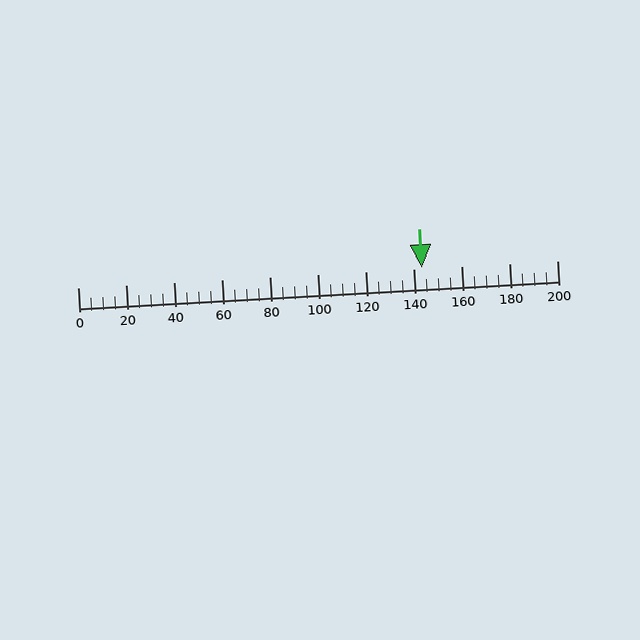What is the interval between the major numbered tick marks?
The major tick marks are spaced 20 units apart.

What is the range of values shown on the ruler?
The ruler shows values from 0 to 200.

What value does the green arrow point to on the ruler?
The green arrow points to approximately 144.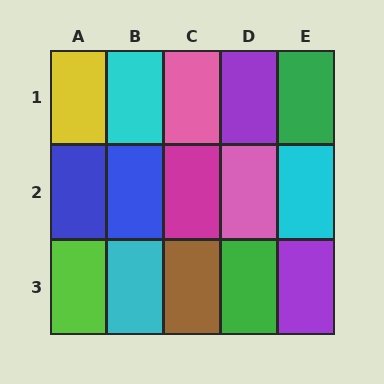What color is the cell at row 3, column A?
Lime.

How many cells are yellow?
1 cell is yellow.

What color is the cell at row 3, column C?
Brown.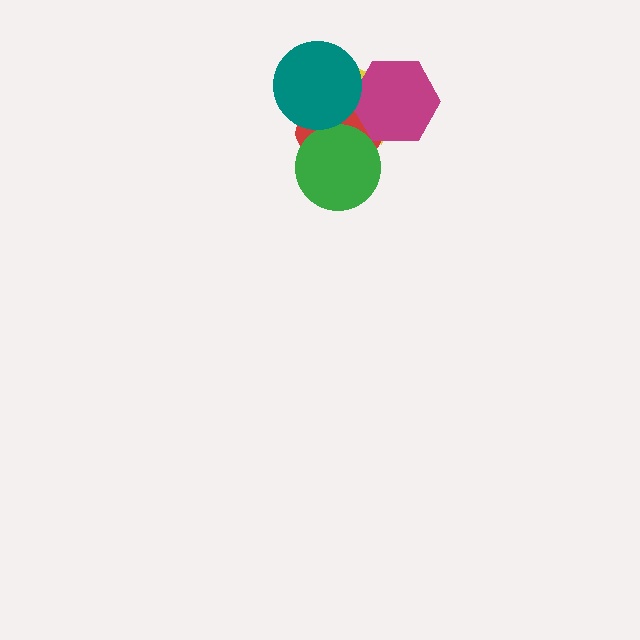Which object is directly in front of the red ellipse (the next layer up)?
The magenta hexagon is directly in front of the red ellipse.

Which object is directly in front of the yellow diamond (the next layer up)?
The red ellipse is directly in front of the yellow diamond.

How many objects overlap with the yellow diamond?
4 objects overlap with the yellow diamond.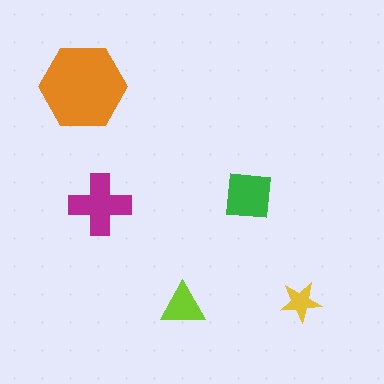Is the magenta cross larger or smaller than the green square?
Larger.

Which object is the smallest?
The yellow star.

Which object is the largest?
The orange hexagon.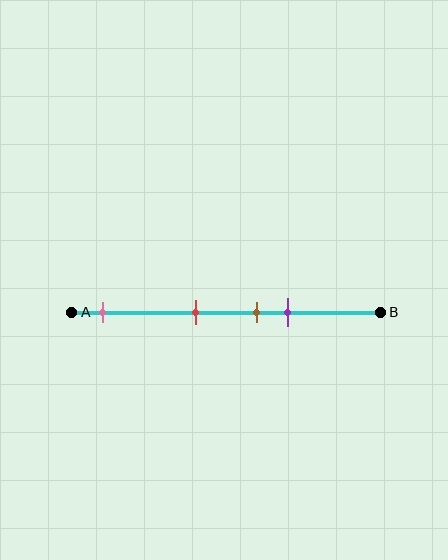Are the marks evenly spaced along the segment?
No, the marks are not evenly spaced.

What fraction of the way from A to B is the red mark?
The red mark is approximately 40% (0.4) of the way from A to B.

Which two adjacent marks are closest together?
The brown and purple marks are the closest adjacent pair.